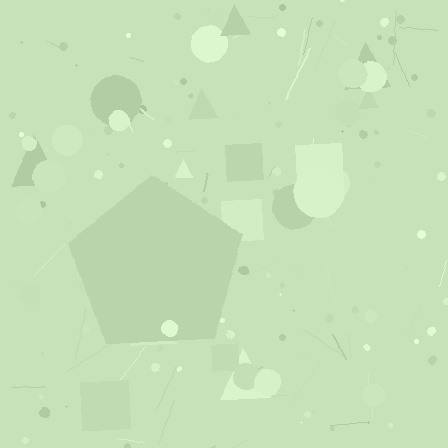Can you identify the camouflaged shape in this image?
The camouflaged shape is a pentagon.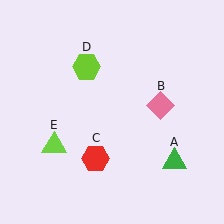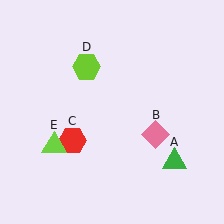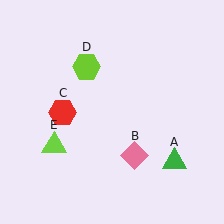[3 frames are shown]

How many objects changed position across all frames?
2 objects changed position: pink diamond (object B), red hexagon (object C).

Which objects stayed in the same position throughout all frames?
Green triangle (object A) and lime hexagon (object D) and lime triangle (object E) remained stationary.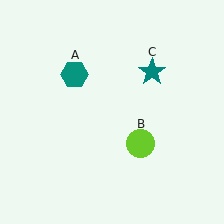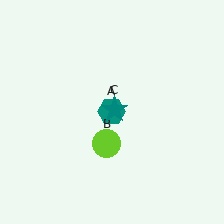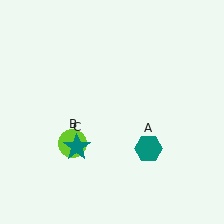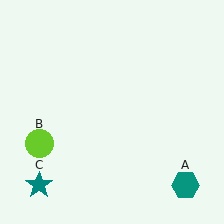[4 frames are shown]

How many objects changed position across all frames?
3 objects changed position: teal hexagon (object A), lime circle (object B), teal star (object C).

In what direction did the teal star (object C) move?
The teal star (object C) moved down and to the left.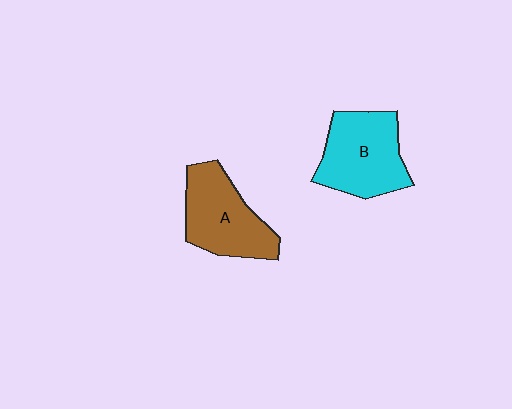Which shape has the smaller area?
Shape A (brown).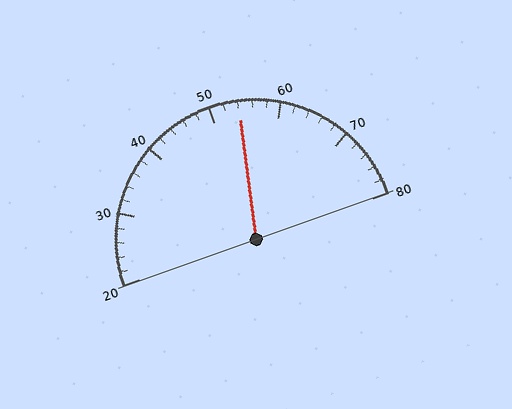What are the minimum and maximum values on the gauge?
The gauge ranges from 20 to 80.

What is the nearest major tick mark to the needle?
The nearest major tick mark is 50.